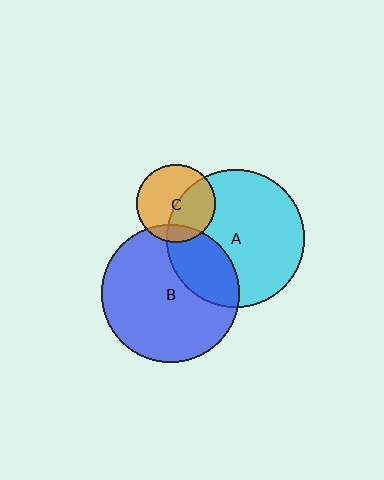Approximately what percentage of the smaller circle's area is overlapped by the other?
Approximately 45%.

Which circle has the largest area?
Circle B (blue).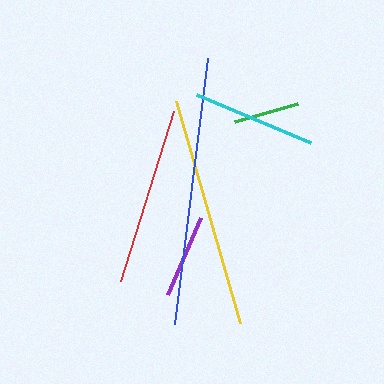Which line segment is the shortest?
The green line is the shortest at approximately 65 pixels.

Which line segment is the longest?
The blue line is the longest at approximately 268 pixels.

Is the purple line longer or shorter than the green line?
The purple line is longer than the green line.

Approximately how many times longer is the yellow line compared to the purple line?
The yellow line is approximately 2.8 times the length of the purple line.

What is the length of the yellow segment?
The yellow segment is approximately 231 pixels long.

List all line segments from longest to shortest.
From longest to shortest: blue, yellow, red, cyan, purple, green.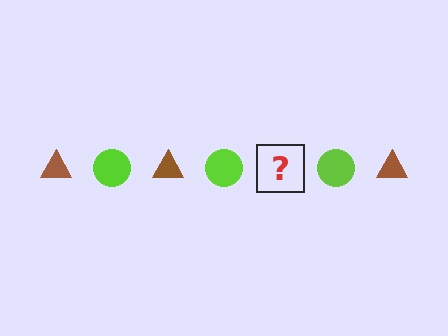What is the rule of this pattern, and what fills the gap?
The rule is that the pattern alternates between brown triangle and lime circle. The gap should be filled with a brown triangle.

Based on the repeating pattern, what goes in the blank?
The blank should be a brown triangle.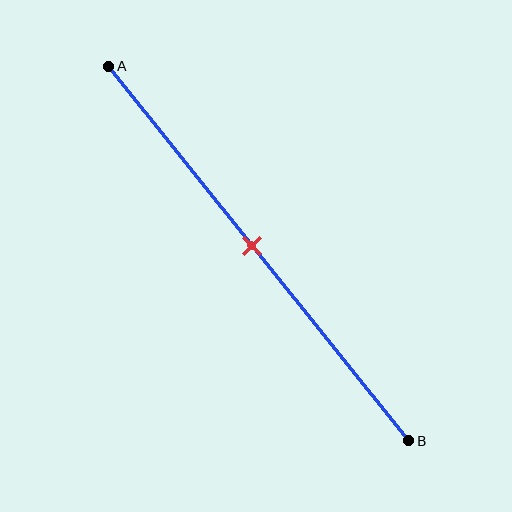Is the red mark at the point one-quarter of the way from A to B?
No, the mark is at about 50% from A, not at the 25% one-quarter point.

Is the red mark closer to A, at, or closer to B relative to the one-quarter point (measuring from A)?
The red mark is closer to point B than the one-quarter point of segment AB.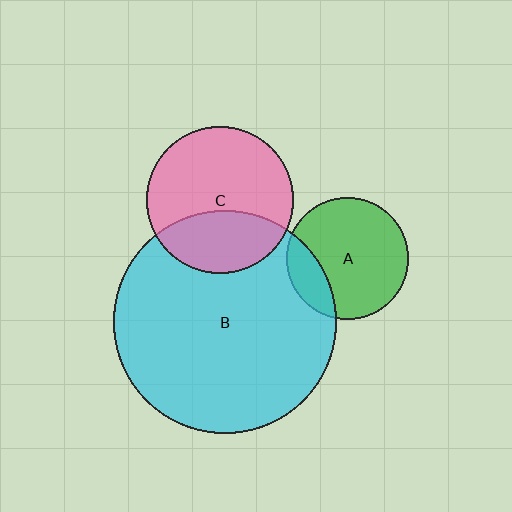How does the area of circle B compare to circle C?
Approximately 2.3 times.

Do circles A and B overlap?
Yes.